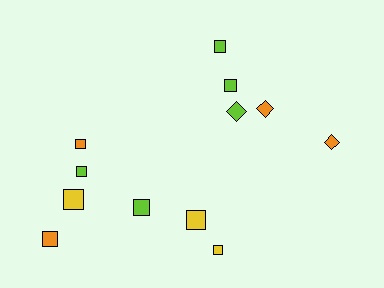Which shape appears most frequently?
Square, with 9 objects.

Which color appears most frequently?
Lime, with 5 objects.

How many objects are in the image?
There are 12 objects.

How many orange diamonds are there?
There are 2 orange diamonds.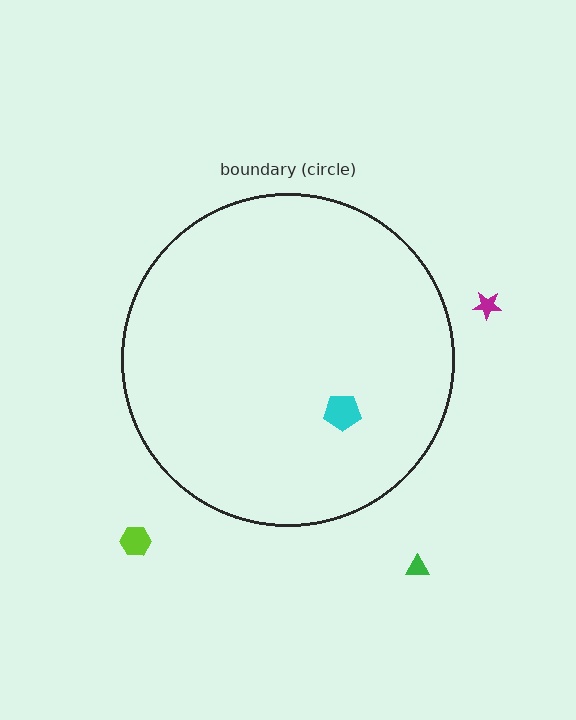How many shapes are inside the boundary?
1 inside, 3 outside.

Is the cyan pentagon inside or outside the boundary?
Inside.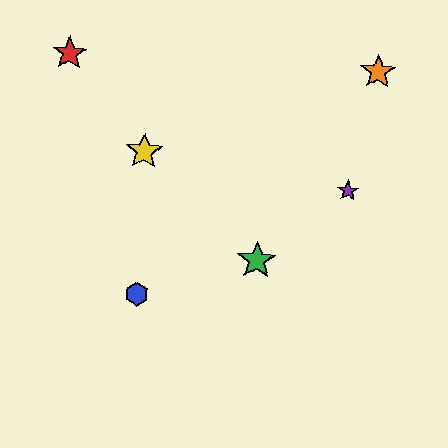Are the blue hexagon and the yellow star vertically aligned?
Yes, both are at x≈137.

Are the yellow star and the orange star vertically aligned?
No, the yellow star is at x≈144 and the orange star is at x≈378.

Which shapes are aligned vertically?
The blue hexagon, the yellow star are aligned vertically.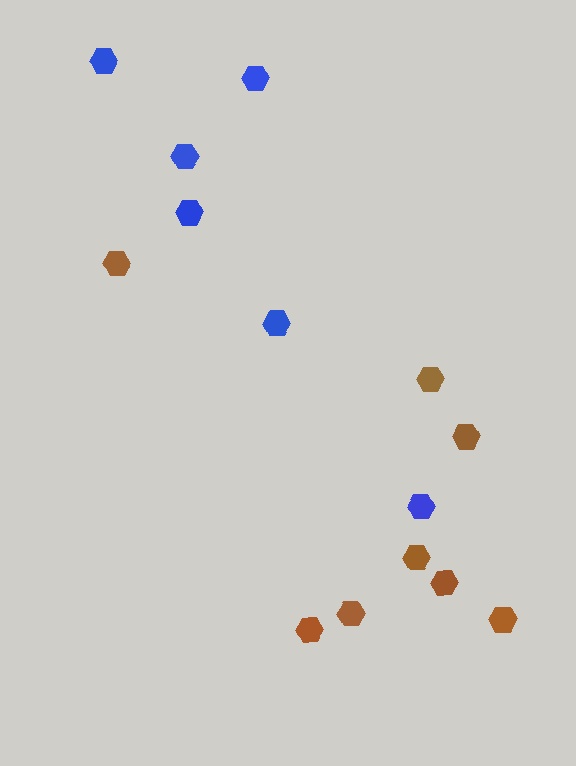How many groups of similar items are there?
There are 2 groups: one group of brown hexagons (8) and one group of blue hexagons (6).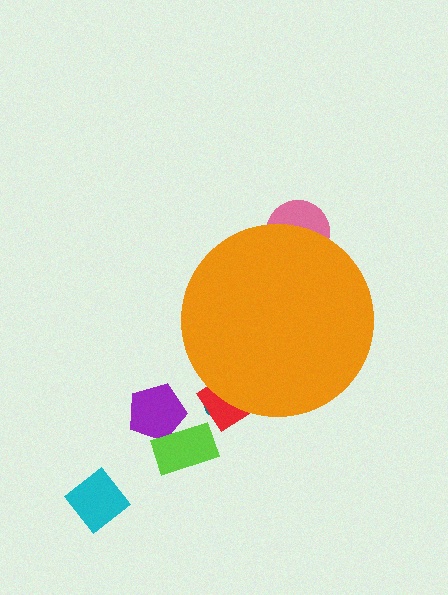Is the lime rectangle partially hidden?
No, the lime rectangle is fully visible.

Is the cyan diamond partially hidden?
No, the cyan diamond is fully visible.